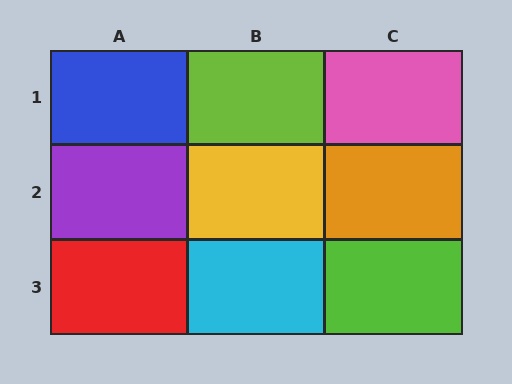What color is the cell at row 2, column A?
Purple.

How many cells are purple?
1 cell is purple.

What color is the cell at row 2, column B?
Yellow.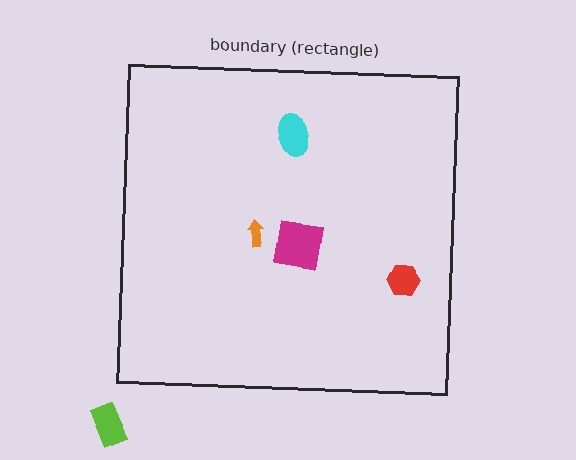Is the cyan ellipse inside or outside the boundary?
Inside.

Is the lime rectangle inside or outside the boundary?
Outside.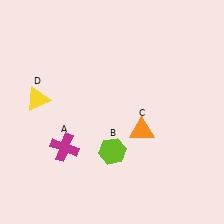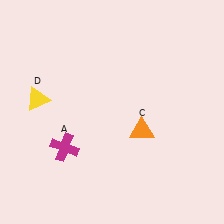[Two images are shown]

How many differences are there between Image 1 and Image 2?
There is 1 difference between the two images.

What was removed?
The lime hexagon (B) was removed in Image 2.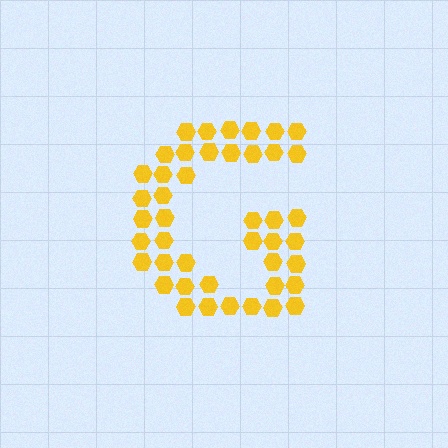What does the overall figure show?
The overall figure shows the letter G.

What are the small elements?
The small elements are hexagons.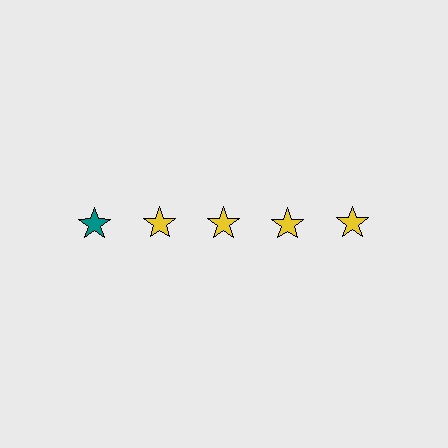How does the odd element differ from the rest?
It has a different color: teal instead of yellow.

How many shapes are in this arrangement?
There are 5 shapes arranged in a grid pattern.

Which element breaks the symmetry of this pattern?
The teal star in the top row, leftmost column breaks the symmetry. All other shapes are yellow stars.